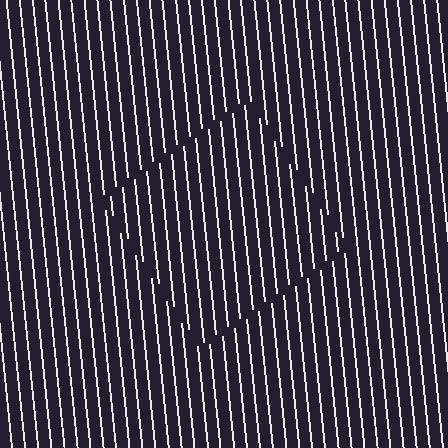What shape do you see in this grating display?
An illusory square. The interior of the shape contains the same grating, shifted by half a period — the contour is defined by the phase discontinuity where line-ends from the inner and outer gratings abut.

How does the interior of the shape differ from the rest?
The interior of the shape contains the same grating, shifted by half a period — the contour is defined by the phase discontinuity where line-ends from the inner and outer gratings abut.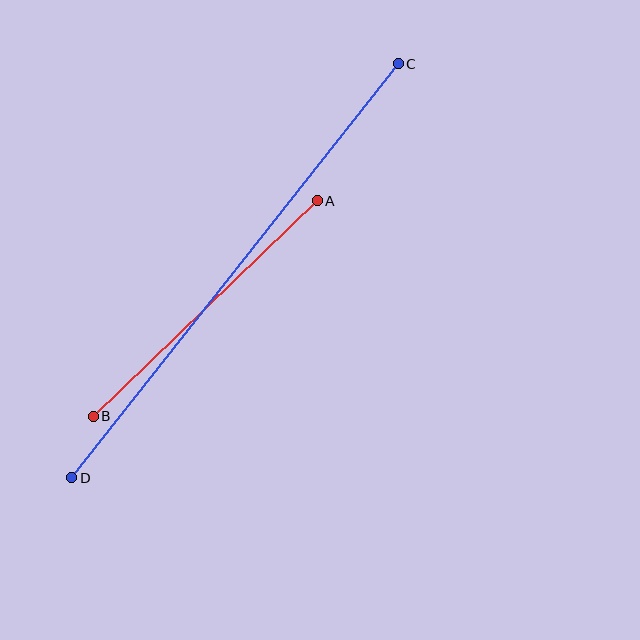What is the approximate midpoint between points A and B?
The midpoint is at approximately (205, 308) pixels.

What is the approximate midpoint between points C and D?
The midpoint is at approximately (235, 271) pixels.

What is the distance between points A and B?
The distance is approximately 311 pixels.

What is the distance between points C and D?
The distance is approximately 527 pixels.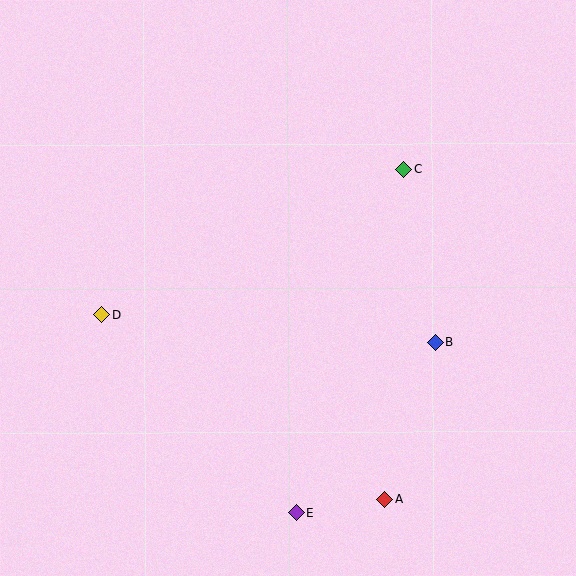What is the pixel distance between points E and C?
The distance between E and C is 360 pixels.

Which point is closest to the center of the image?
Point B at (435, 343) is closest to the center.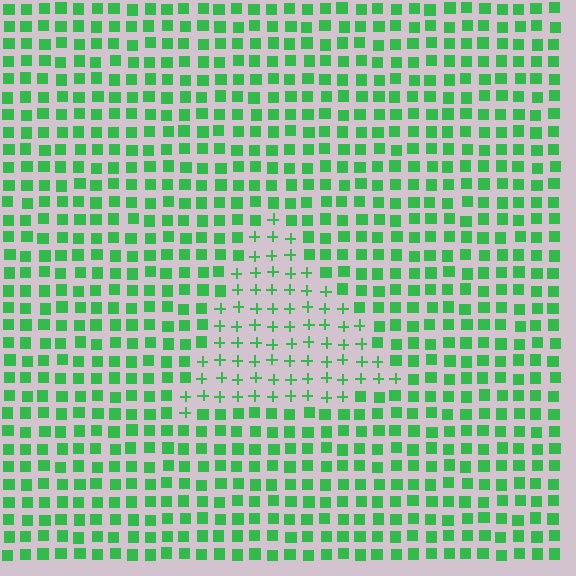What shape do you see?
I see a triangle.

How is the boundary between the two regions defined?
The boundary is defined by a change in element shape: plus signs inside vs. squares outside. All elements share the same color and spacing.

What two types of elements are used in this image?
The image uses plus signs inside the triangle region and squares outside it.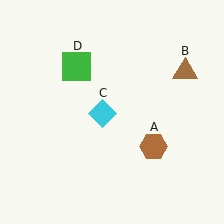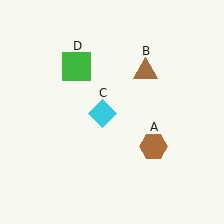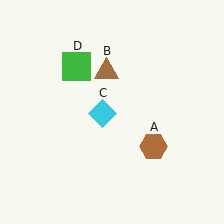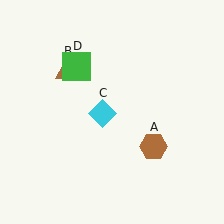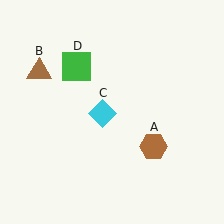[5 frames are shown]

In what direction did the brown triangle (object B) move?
The brown triangle (object B) moved left.